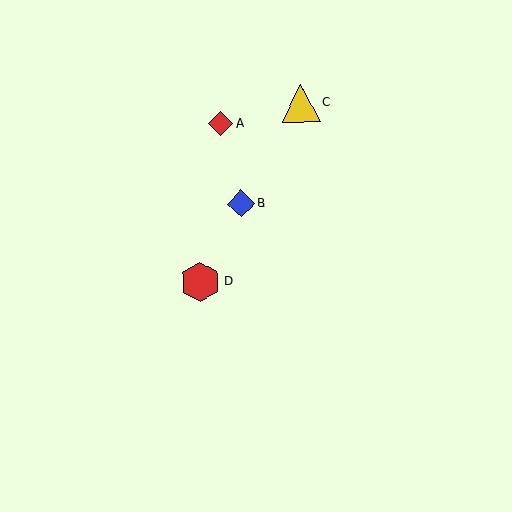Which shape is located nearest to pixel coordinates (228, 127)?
The red diamond (labeled A) at (220, 124) is nearest to that location.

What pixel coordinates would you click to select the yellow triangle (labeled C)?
Click at (301, 103) to select the yellow triangle C.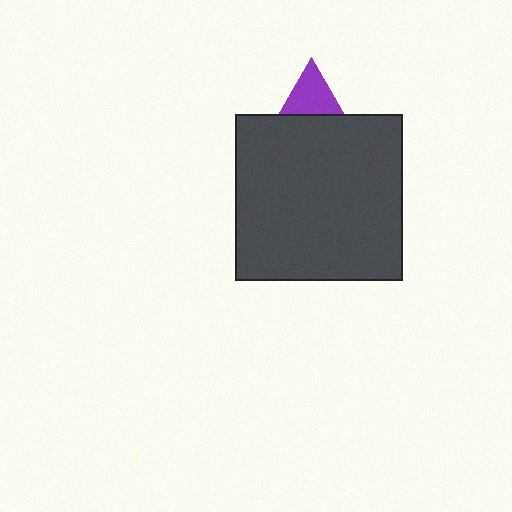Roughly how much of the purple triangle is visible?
About half of it is visible (roughly 49%).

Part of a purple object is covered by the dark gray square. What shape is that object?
It is a triangle.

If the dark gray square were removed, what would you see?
You would see the complete purple triangle.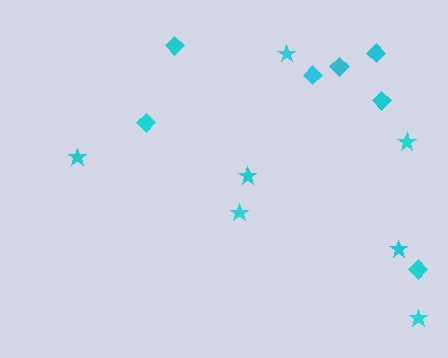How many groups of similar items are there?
There are 2 groups: one group of stars (7) and one group of diamonds (7).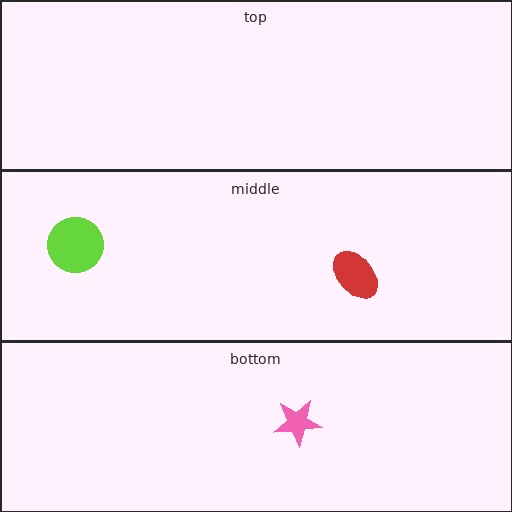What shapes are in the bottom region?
The pink star.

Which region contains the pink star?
The bottom region.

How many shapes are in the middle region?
2.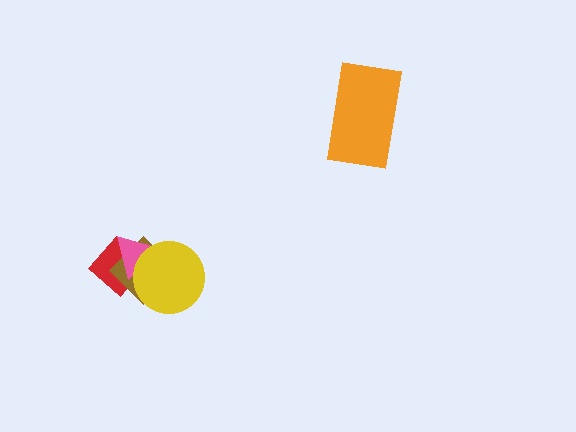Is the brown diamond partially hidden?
Yes, it is partially covered by another shape.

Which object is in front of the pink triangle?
The yellow circle is in front of the pink triangle.